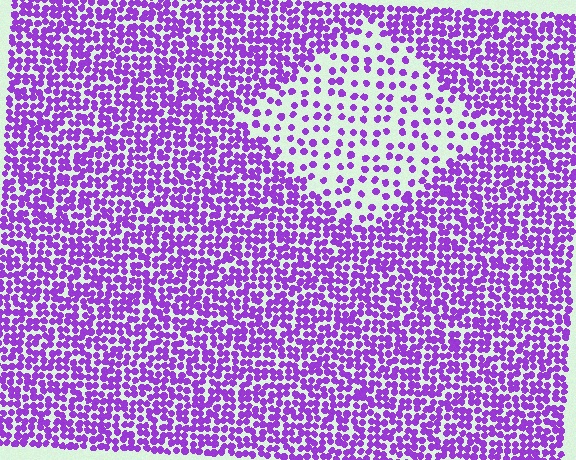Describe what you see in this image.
The image contains small purple elements arranged at two different densities. A diamond-shaped region is visible where the elements are less densely packed than the surrounding area.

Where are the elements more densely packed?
The elements are more densely packed outside the diamond boundary.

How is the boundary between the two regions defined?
The boundary is defined by a change in element density (approximately 2.5x ratio). All elements are the same color, size, and shape.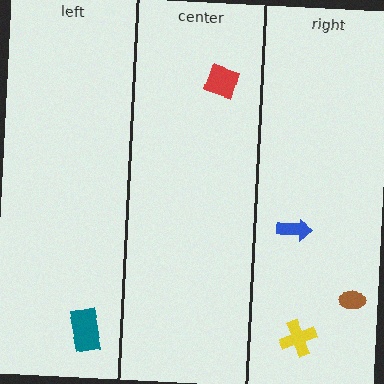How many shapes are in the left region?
1.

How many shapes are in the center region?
1.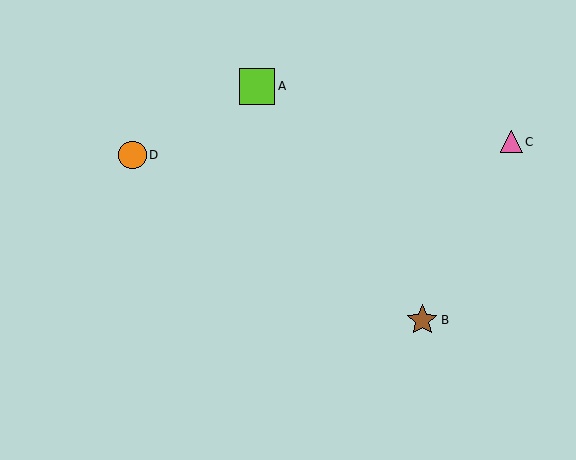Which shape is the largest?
The lime square (labeled A) is the largest.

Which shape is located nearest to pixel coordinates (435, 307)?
The brown star (labeled B) at (422, 320) is nearest to that location.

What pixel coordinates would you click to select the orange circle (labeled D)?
Click at (133, 155) to select the orange circle D.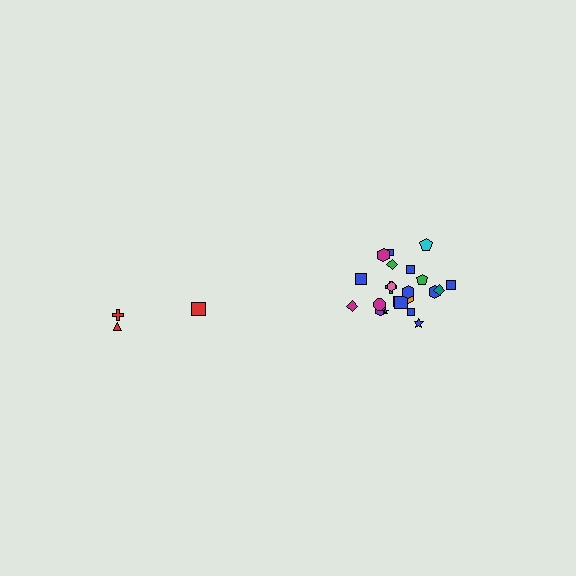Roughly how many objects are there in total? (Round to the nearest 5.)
Roughly 25 objects in total.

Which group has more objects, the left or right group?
The right group.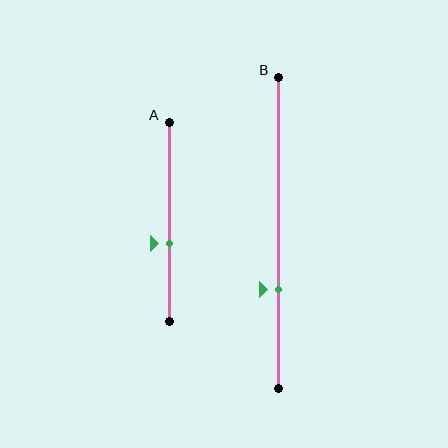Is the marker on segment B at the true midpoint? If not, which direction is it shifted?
No, the marker on segment B is shifted downward by about 18% of the segment length.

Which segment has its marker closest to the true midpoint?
Segment A has its marker closest to the true midpoint.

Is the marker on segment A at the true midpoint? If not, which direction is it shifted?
No, the marker on segment A is shifted downward by about 11% of the segment length.